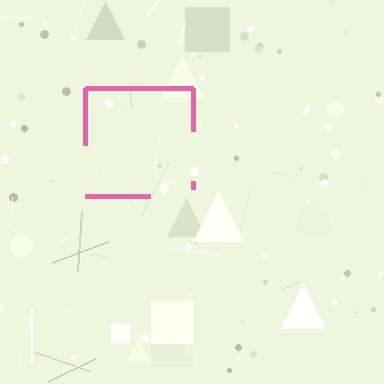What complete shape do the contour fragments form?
The contour fragments form a square.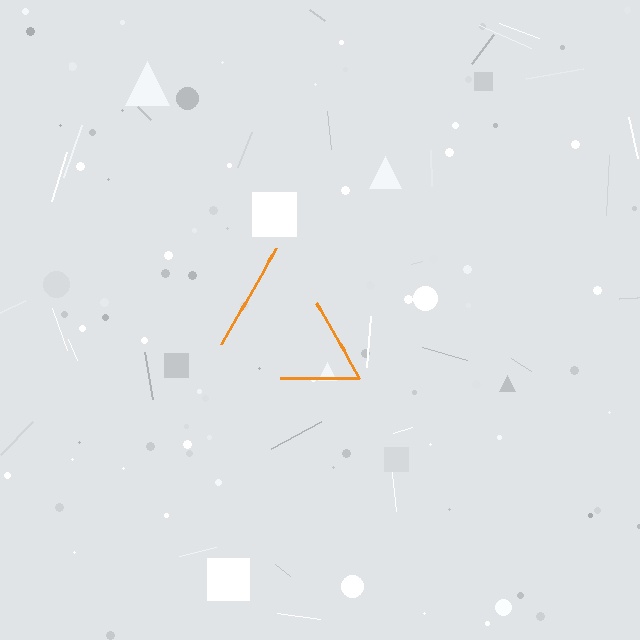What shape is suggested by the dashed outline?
The dashed outline suggests a triangle.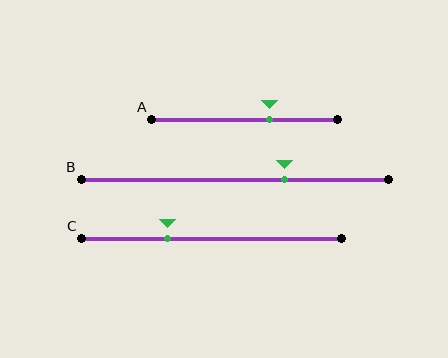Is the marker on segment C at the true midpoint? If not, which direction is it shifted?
No, the marker on segment C is shifted to the left by about 17% of the segment length.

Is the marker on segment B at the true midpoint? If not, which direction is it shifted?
No, the marker on segment B is shifted to the right by about 16% of the segment length.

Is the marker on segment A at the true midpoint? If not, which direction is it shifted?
No, the marker on segment A is shifted to the right by about 13% of the segment length.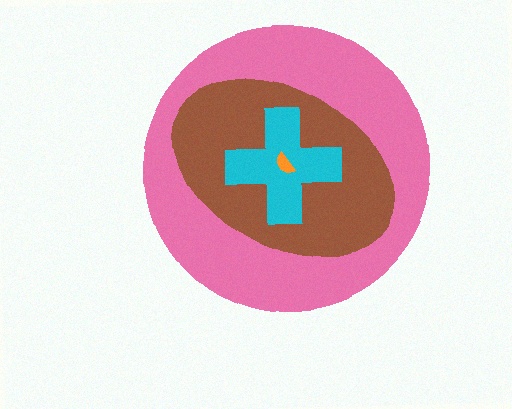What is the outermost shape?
The pink circle.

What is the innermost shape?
The orange semicircle.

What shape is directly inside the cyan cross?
The orange semicircle.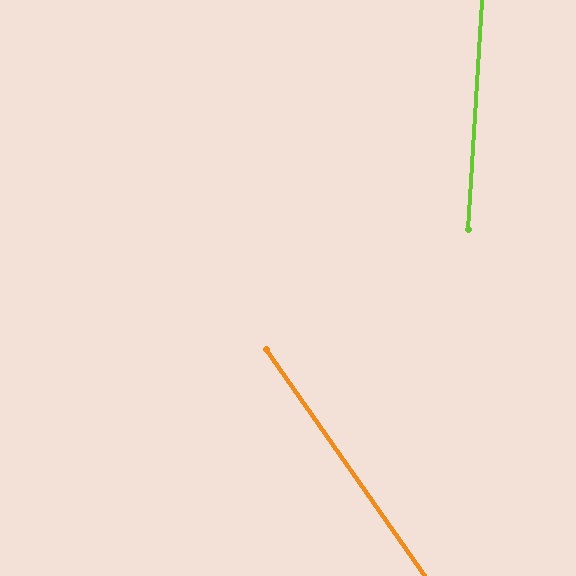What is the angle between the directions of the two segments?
Approximately 39 degrees.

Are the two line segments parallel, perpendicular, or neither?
Neither parallel nor perpendicular — they differ by about 39°.